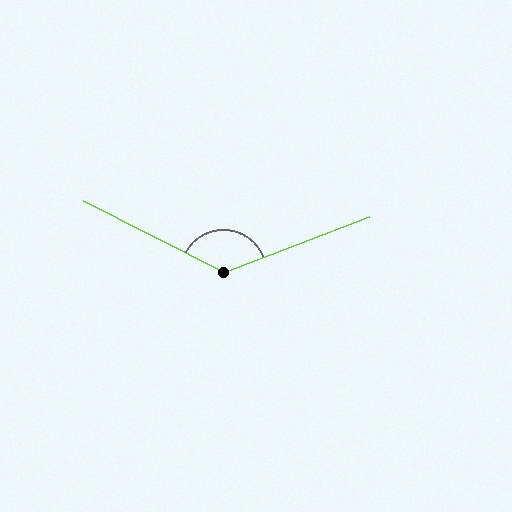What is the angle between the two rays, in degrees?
Approximately 132 degrees.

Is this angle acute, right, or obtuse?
It is obtuse.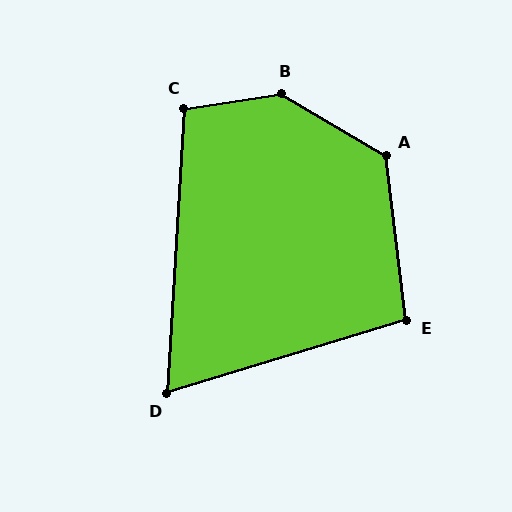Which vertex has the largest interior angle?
B, at approximately 141 degrees.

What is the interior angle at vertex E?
Approximately 100 degrees (obtuse).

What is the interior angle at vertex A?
Approximately 128 degrees (obtuse).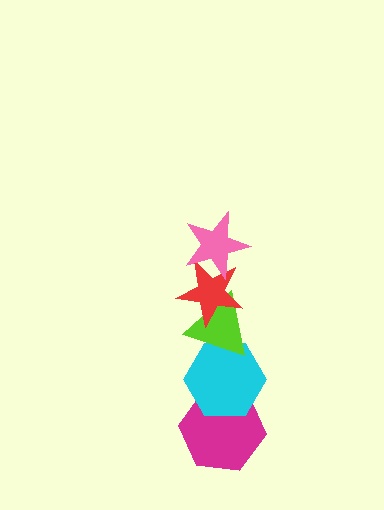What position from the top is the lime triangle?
The lime triangle is 3rd from the top.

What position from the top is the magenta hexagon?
The magenta hexagon is 5th from the top.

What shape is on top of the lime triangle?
The red star is on top of the lime triangle.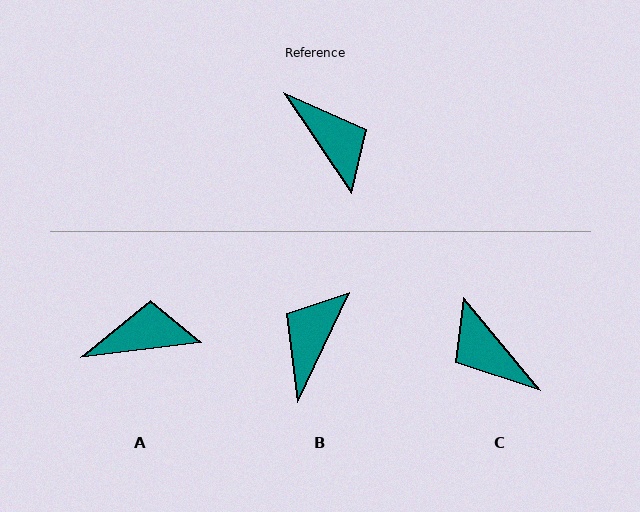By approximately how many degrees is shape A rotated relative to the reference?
Approximately 63 degrees counter-clockwise.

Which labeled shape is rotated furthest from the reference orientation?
C, about 174 degrees away.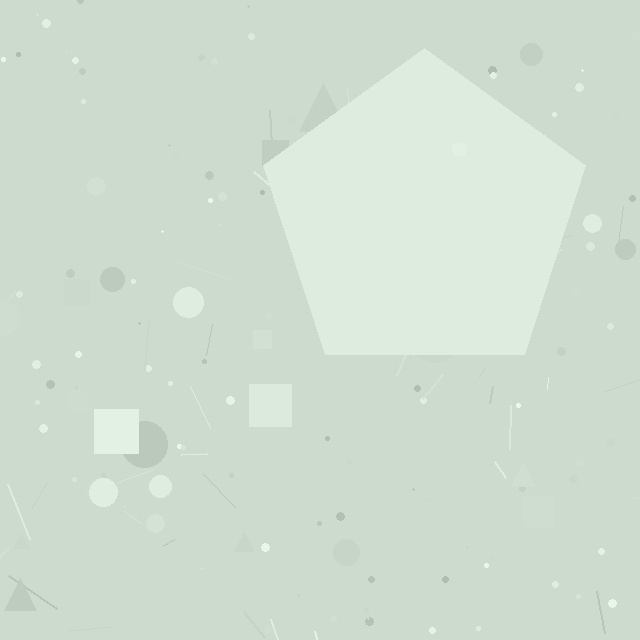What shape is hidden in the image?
A pentagon is hidden in the image.